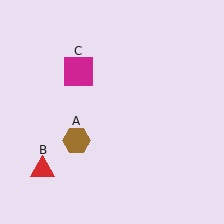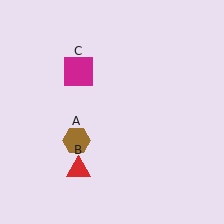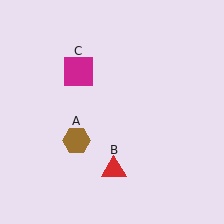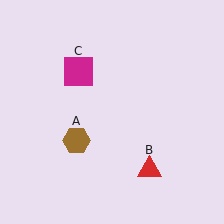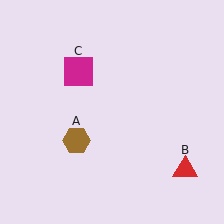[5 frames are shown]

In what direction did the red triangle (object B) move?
The red triangle (object B) moved right.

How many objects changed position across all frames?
1 object changed position: red triangle (object B).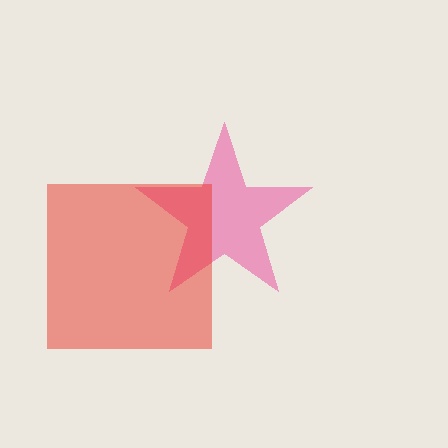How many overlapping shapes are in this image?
There are 2 overlapping shapes in the image.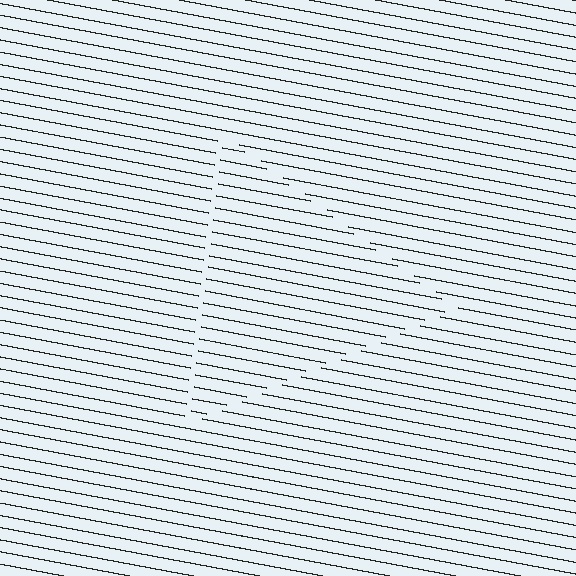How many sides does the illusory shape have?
3 sides — the line-ends trace a triangle.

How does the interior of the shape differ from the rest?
The interior of the shape contains the same grating, shifted by half a period — the contour is defined by the phase discontinuity where line-ends from the inner and outer gratings abut.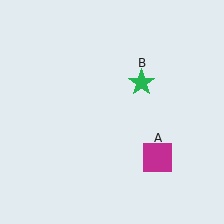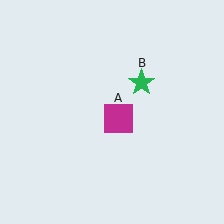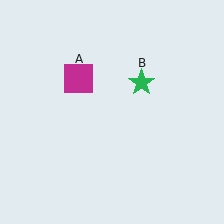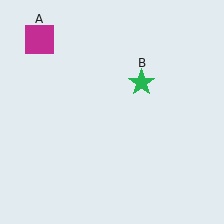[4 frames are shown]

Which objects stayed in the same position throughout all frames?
Green star (object B) remained stationary.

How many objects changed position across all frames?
1 object changed position: magenta square (object A).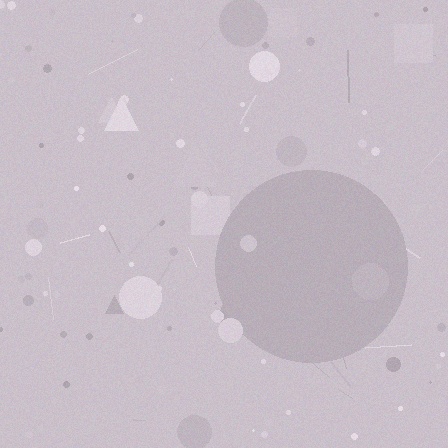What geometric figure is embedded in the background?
A circle is embedded in the background.